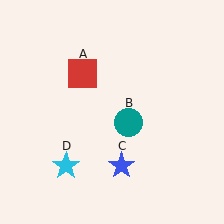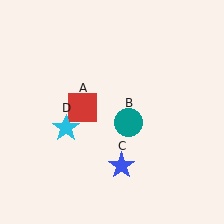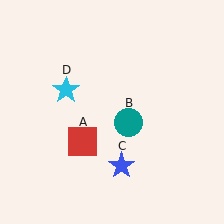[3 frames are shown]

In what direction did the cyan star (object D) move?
The cyan star (object D) moved up.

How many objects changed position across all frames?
2 objects changed position: red square (object A), cyan star (object D).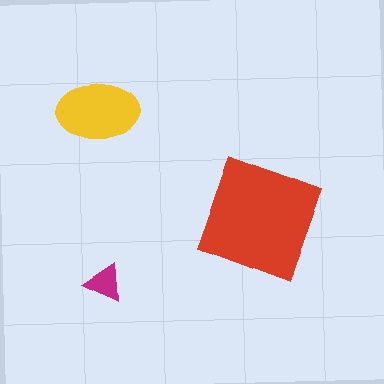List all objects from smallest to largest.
The magenta triangle, the yellow ellipse, the red square.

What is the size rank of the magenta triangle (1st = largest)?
3rd.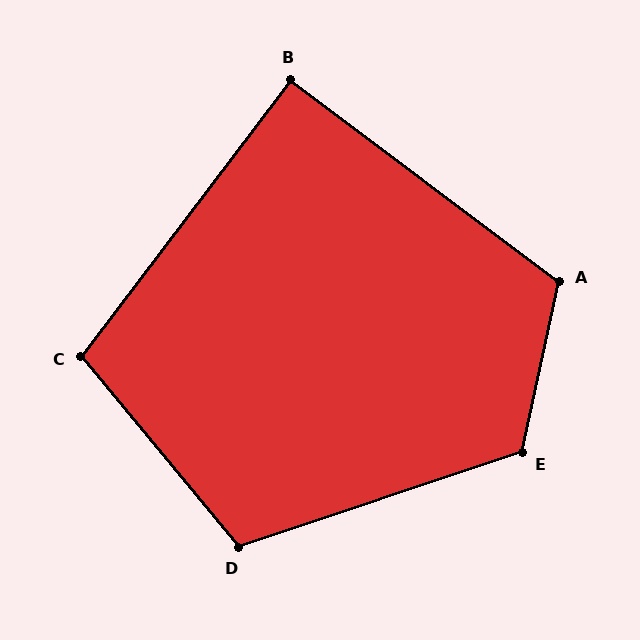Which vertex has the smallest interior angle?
B, at approximately 90 degrees.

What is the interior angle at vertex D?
Approximately 111 degrees (obtuse).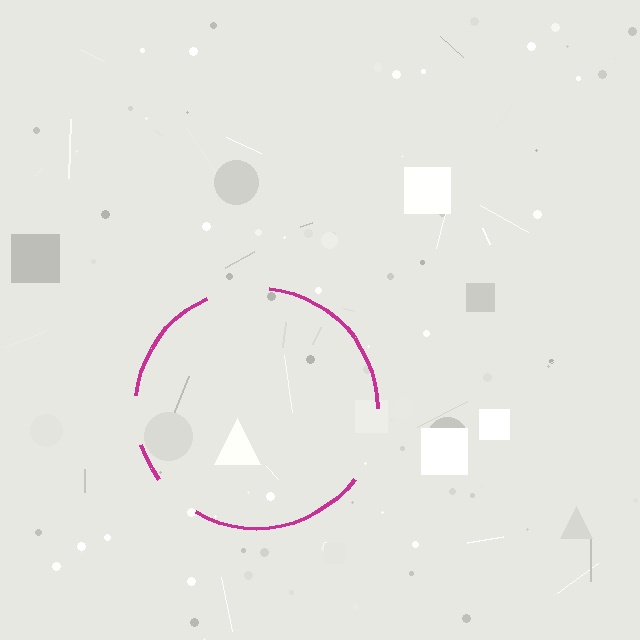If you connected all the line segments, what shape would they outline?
They would outline a circle.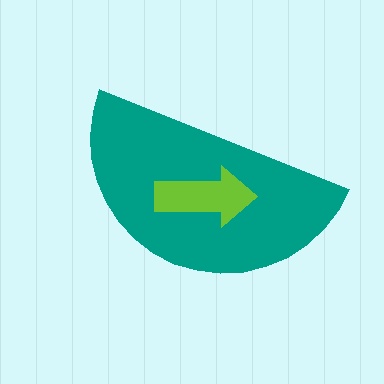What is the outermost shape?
The teal semicircle.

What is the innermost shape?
The lime arrow.